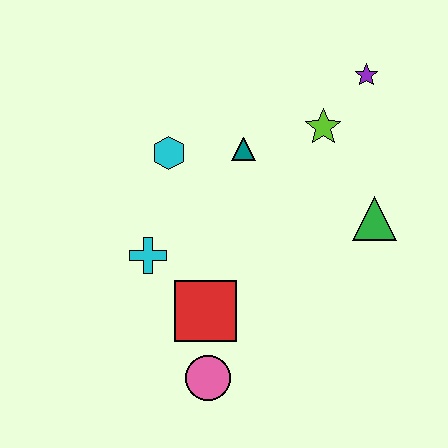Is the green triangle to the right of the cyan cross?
Yes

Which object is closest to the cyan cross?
The red square is closest to the cyan cross.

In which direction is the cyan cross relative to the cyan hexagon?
The cyan cross is below the cyan hexagon.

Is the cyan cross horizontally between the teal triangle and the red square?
No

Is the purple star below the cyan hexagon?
No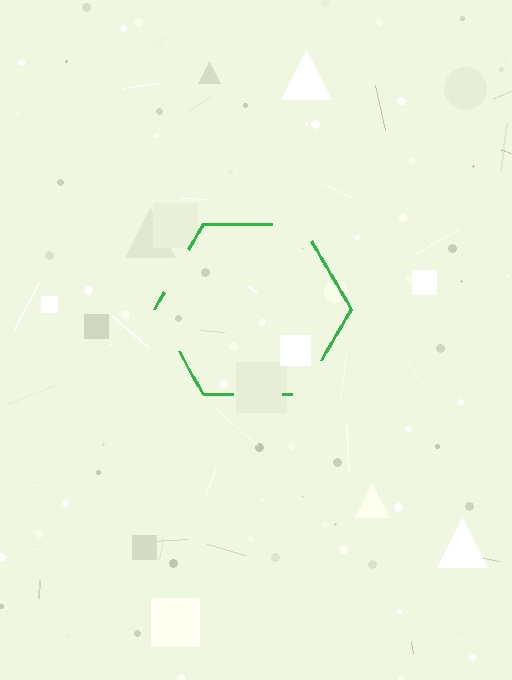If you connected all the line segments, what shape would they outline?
They would outline a hexagon.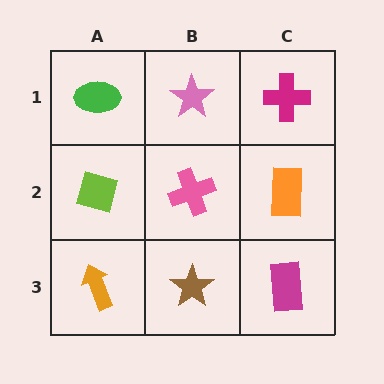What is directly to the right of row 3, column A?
A brown star.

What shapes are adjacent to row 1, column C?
An orange rectangle (row 2, column C), a pink star (row 1, column B).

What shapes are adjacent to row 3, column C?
An orange rectangle (row 2, column C), a brown star (row 3, column B).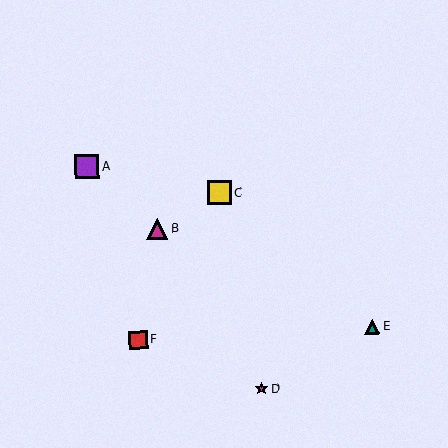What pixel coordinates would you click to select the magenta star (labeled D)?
Click at (261, 389) to select the magenta star D.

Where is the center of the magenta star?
The center of the magenta star is at (261, 389).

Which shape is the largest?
The purple square (labeled A) is the largest.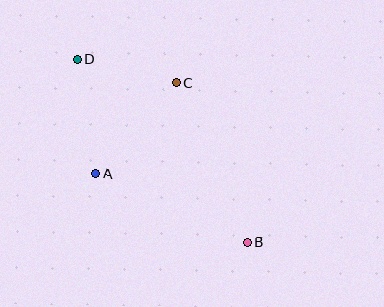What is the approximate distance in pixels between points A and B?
The distance between A and B is approximately 167 pixels.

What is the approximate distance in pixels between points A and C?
The distance between A and C is approximately 122 pixels.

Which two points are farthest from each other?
Points B and D are farthest from each other.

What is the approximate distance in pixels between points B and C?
The distance between B and C is approximately 175 pixels.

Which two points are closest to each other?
Points C and D are closest to each other.